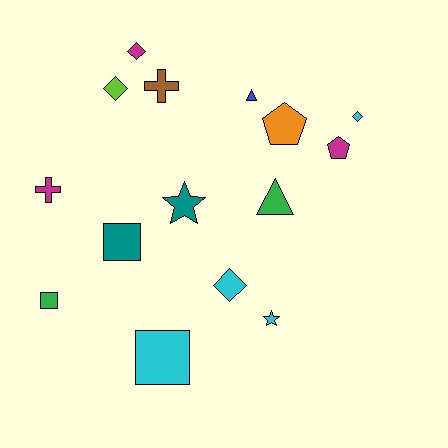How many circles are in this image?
There are no circles.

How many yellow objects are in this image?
There are no yellow objects.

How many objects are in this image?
There are 15 objects.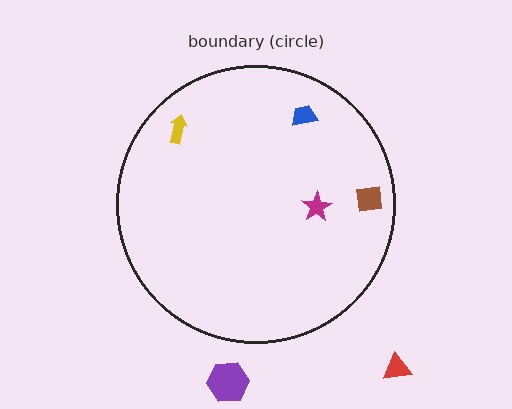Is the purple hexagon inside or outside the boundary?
Outside.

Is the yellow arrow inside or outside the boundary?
Inside.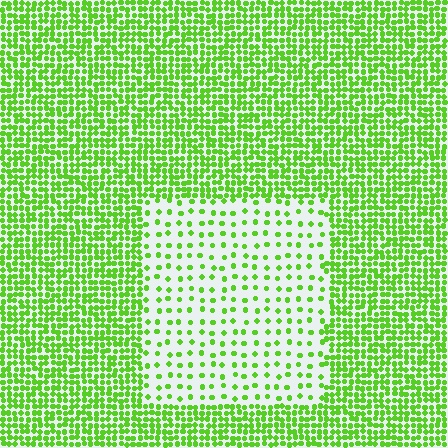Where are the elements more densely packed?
The elements are more densely packed outside the rectangle boundary.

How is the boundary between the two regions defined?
The boundary is defined by a change in element density (approximately 3.1x ratio). All elements are the same color, size, and shape.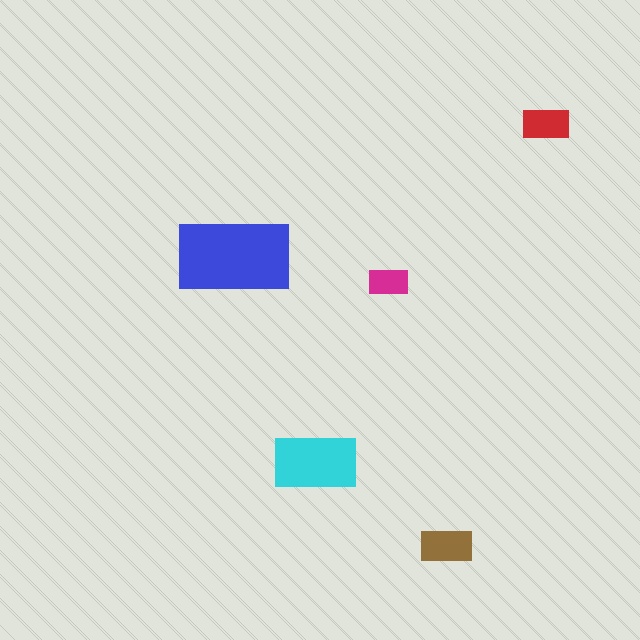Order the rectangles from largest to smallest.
the blue one, the cyan one, the brown one, the red one, the magenta one.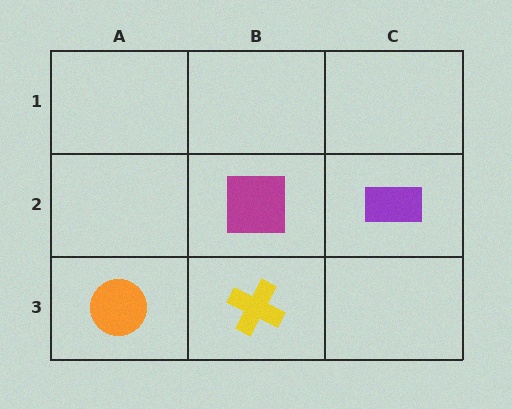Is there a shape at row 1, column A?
No, that cell is empty.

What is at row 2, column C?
A purple rectangle.